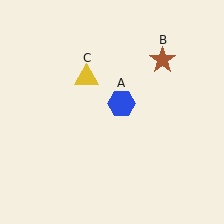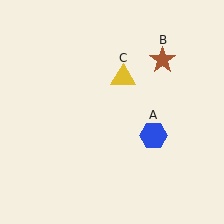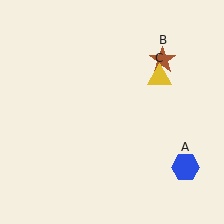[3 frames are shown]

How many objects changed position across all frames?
2 objects changed position: blue hexagon (object A), yellow triangle (object C).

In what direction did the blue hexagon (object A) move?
The blue hexagon (object A) moved down and to the right.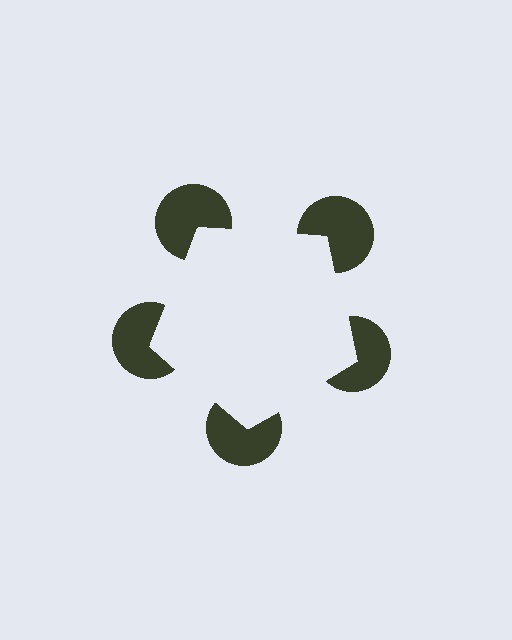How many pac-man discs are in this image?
There are 5 — one at each vertex of the illusory pentagon.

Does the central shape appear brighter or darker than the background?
It typically appears slightly brighter than the background, even though no actual brightness change is drawn.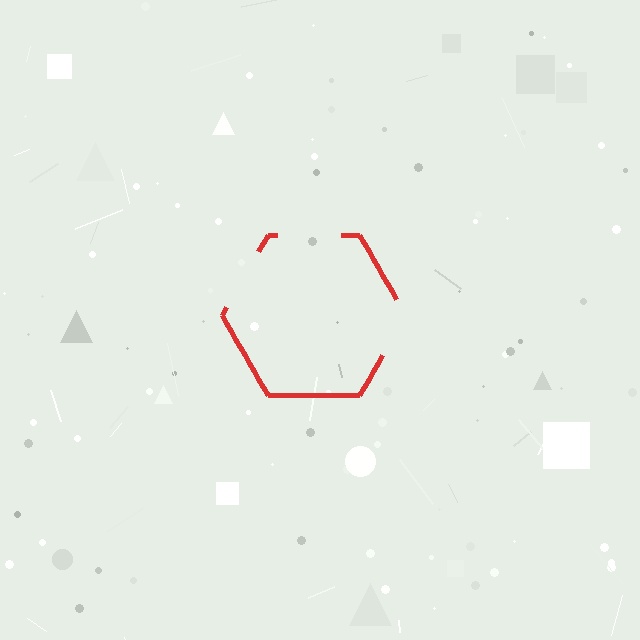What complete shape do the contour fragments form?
The contour fragments form a hexagon.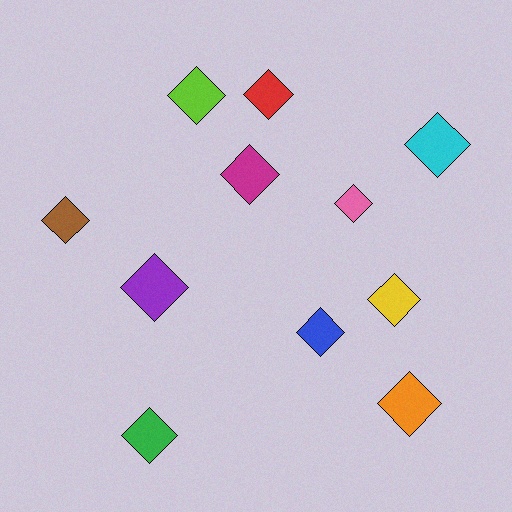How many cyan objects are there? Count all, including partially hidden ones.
There is 1 cyan object.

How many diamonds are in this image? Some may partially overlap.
There are 11 diamonds.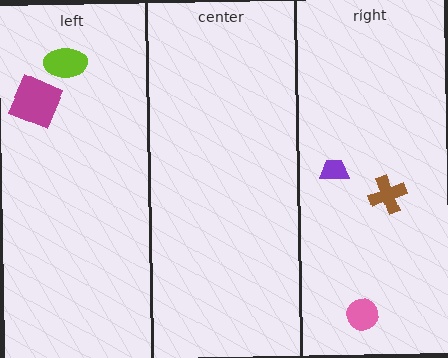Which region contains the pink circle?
The right region.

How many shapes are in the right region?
3.